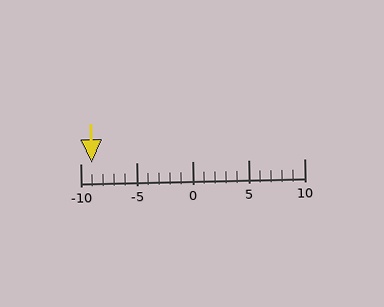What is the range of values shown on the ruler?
The ruler shows values from -10 to 10.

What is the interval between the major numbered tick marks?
The major tick marks are spaced 5 units apart.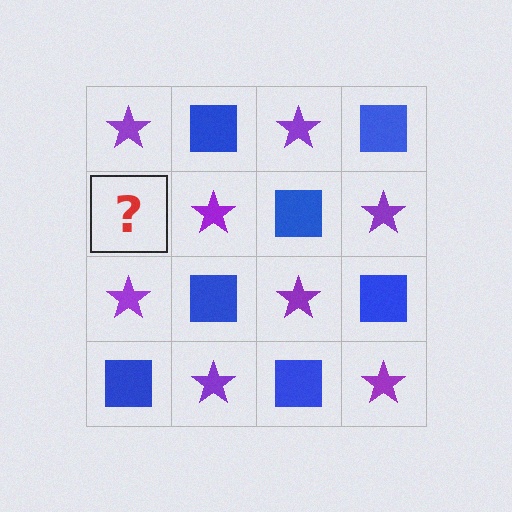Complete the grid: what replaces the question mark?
The question mark should be replaced with a blue square.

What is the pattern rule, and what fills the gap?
The rule is that it alternates purple star and blue square in a checkerboard pattern. The gap should be filled with a blue square.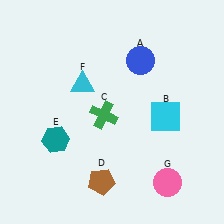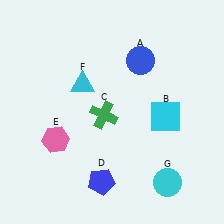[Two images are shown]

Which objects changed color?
D changed from brown to blue. E changed from teal to pink. G changed from pink to cyan.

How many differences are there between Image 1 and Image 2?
There are 3 differences between the two images.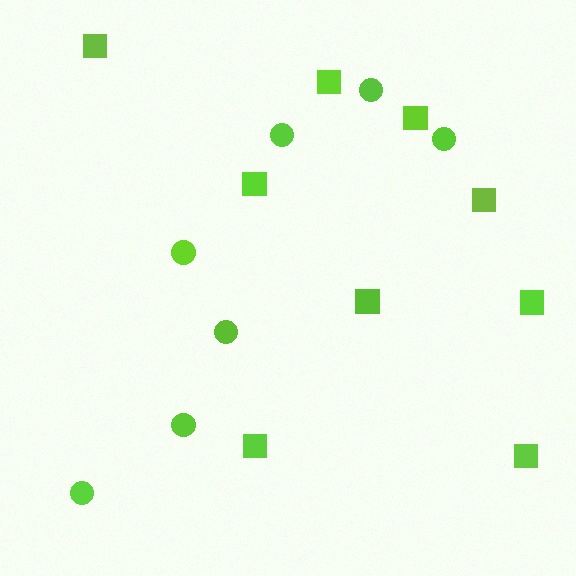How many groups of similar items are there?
There are 2 groups: one group of circles (7) and one group of squares (9).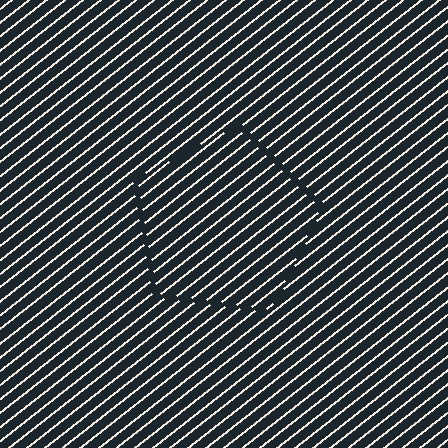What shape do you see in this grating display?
An illusory pentagon. The interior of the shape contains the same grating, shifted by half a period — the contour is defined by the phase discontinuity where line-ends from the inner and outer gratings abut.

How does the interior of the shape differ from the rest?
The interior of the shape contains the same grating, shifted by half a period — the contour is defined by the phase discontinuity where line-ends from the inner and outer gratings abut.